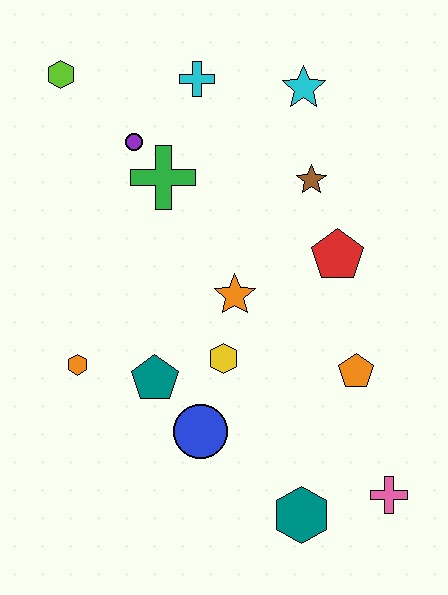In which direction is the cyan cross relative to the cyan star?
The cyan cross is to the left of the cyan star.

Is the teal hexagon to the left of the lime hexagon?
No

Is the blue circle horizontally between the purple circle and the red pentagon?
Yes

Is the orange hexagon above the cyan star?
No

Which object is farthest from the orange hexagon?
The cyan star is farthest from the orange hexagon.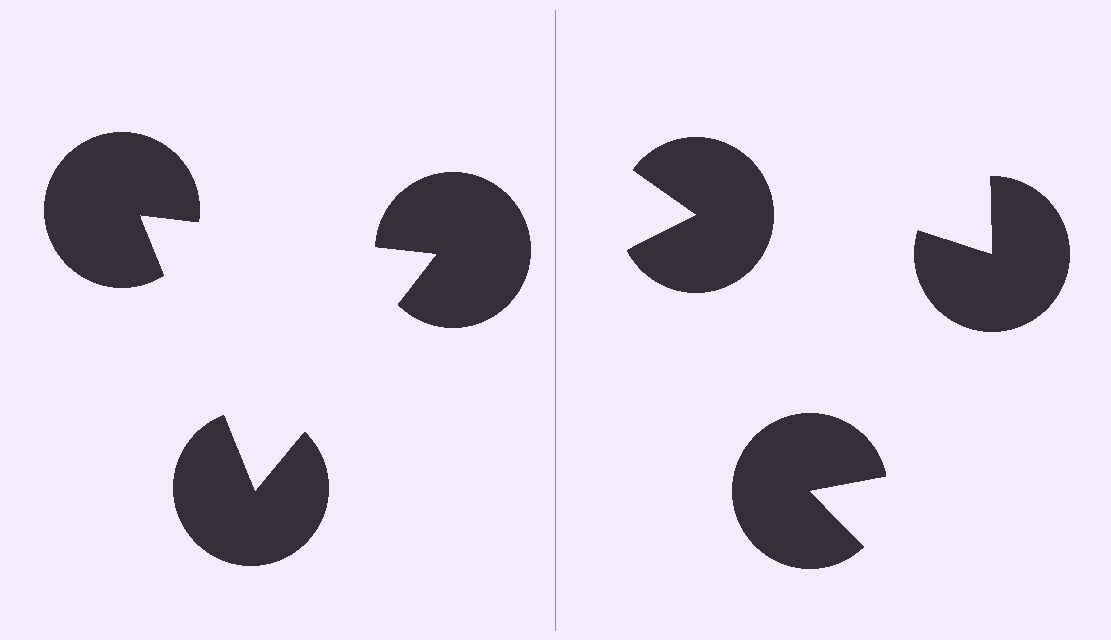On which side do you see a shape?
An illusory triangle appears on the left side. On the right side the wedge cuts are rotated, so no coherent shape forms.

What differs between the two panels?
The pac-man discs are positioned identically on both sides; only the wedge orientations differ. On the left they align to a triangle; on the right they are misaligned.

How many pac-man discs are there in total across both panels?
6 — 3 on each side.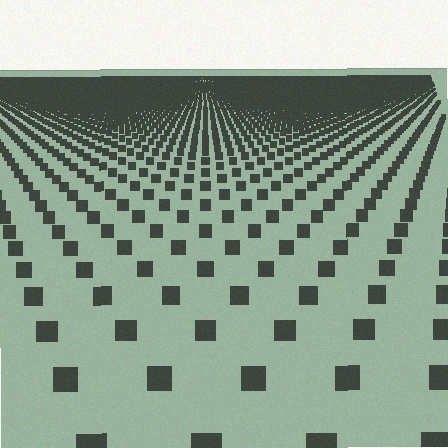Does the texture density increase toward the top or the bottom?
Density increases toward the top.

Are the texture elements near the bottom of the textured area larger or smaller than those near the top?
Larger. Near the bottom, elements are closer to the viewer and appear at a bigger on-screen size.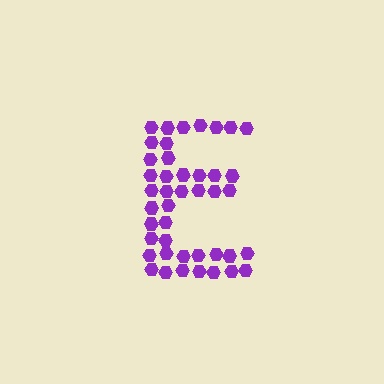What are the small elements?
The small elements are hexagons.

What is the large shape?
The large shape is the letter E.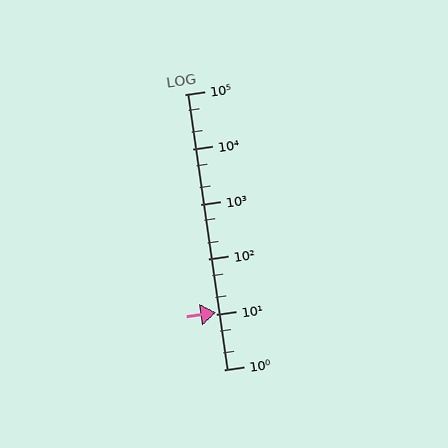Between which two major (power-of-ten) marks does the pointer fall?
The pointer is between 10 and 100.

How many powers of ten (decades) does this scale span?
The scale spans 5 decades, from 1 to 100000.